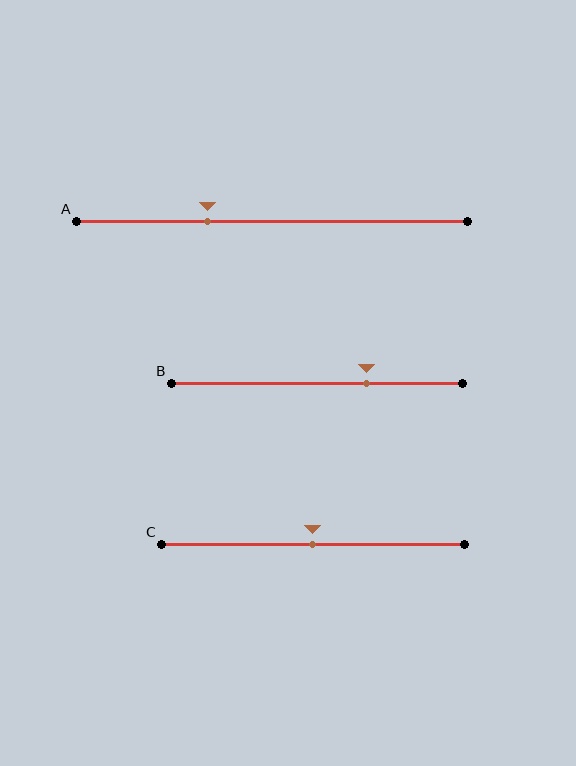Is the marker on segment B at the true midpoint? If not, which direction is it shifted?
No, the marker on segment B is shifted to the right by about 17% of the segment length.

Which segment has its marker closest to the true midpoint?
Segment C has its marker closest to the true midpoint.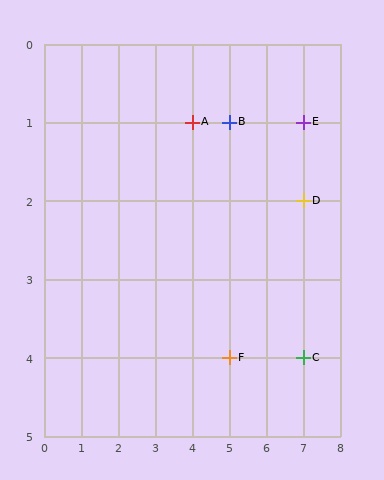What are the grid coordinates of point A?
Point A is at grid coordinates (4, 1).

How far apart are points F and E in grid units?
Points F and E are 2 columns and 3 rows apart (about 3.6 grid units diagonally).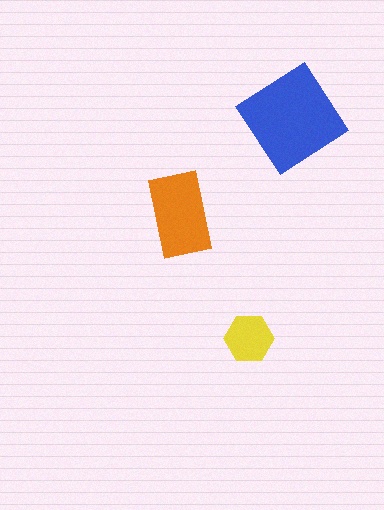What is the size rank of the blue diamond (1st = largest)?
1st.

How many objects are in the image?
There are 3 objects in the image.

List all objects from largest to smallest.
The blue diamond, the orange rectangle, the yellow hexagon.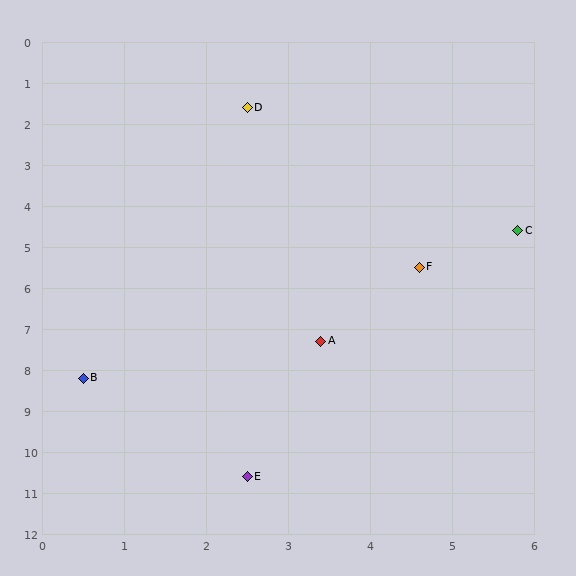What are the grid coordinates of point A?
Point A is at approximately (3.4, 7.3).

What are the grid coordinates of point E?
Point E is at approximately (2.5, 10.6).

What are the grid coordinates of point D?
Point D is at approximately (2.5, 1.6).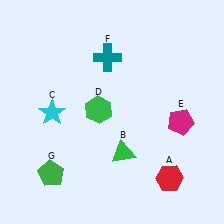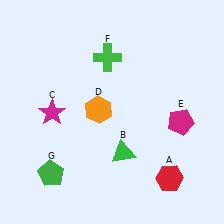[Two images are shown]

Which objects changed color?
C changed from cyan to magenta. D changed from green to orange. F changed from teal to green.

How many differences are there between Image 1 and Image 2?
There are 3 differences between the two images.